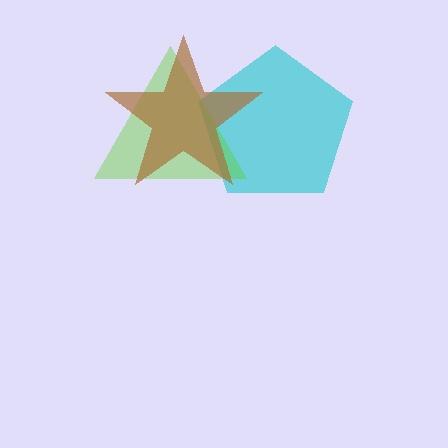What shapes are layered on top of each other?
The layered shapes are: a cyan pentagon, a lime triangle, a brown star.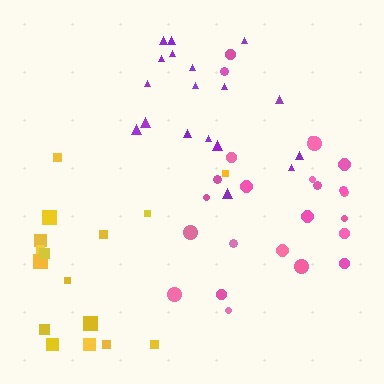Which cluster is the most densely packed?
Pink.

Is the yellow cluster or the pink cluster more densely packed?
Pink.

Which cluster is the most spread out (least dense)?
Yellow.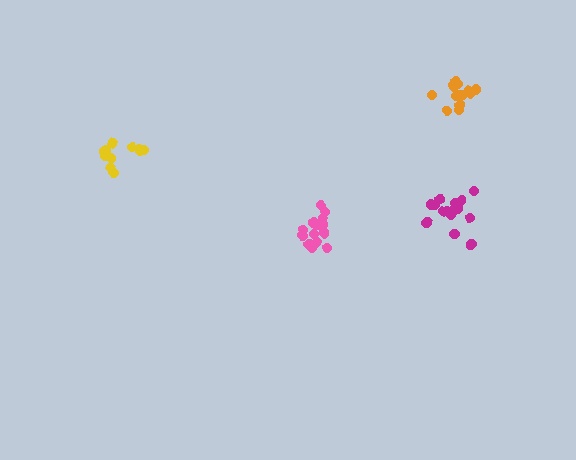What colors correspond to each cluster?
The clusters are colored: magenta, orange, pink, yellow.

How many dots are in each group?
Group 1: 15 dots, Group 2: 14 dots, Group 3: 15 dots, Group 4: 11 dots (55 total).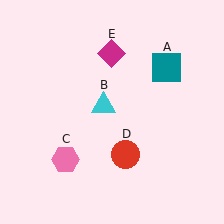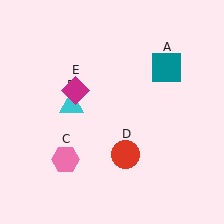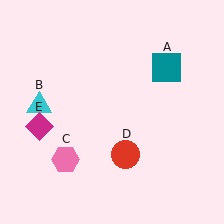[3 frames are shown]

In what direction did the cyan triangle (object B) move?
The cyan triangle (object B) moved left.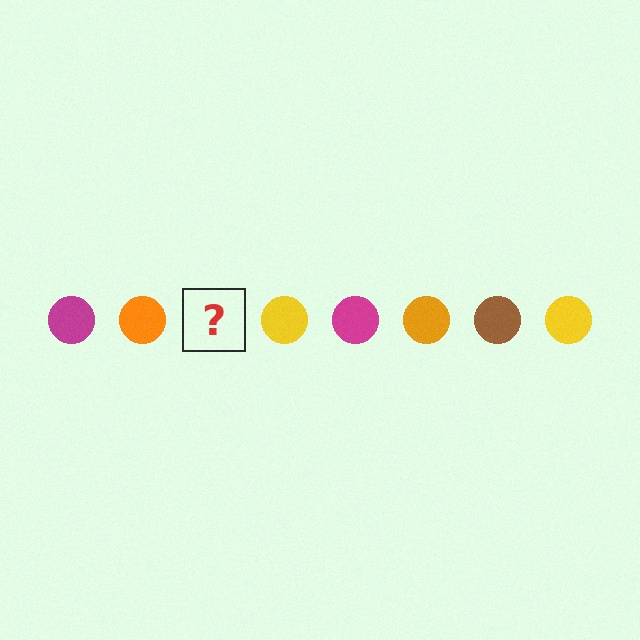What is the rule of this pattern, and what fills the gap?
The rule is that the pattern cycles through magenta, orange, brown, yellow circles. The gap should be filled with a brown circle.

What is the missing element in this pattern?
The missing element is a brown circle.